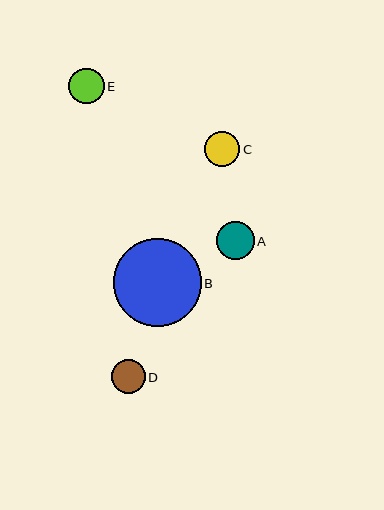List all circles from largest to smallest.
From largest to smallest: B, A, E, C, D.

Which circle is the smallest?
Circle D is the smallest with a size of approximately 34 pixels.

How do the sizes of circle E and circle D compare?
Circle E and circle D are approximately the same size.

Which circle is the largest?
Circle B is the largest with a size of approximately 87 pixels.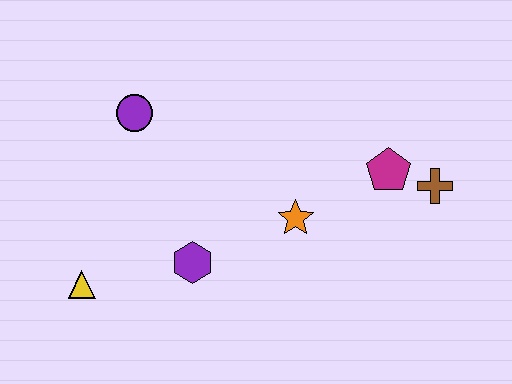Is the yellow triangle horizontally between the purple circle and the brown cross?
No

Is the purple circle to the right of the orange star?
No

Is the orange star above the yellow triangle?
Yes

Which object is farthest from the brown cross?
The yellow triangle is farthest from the brown cross.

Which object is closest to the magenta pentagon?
The brown cross is closest to the magenta pentagon.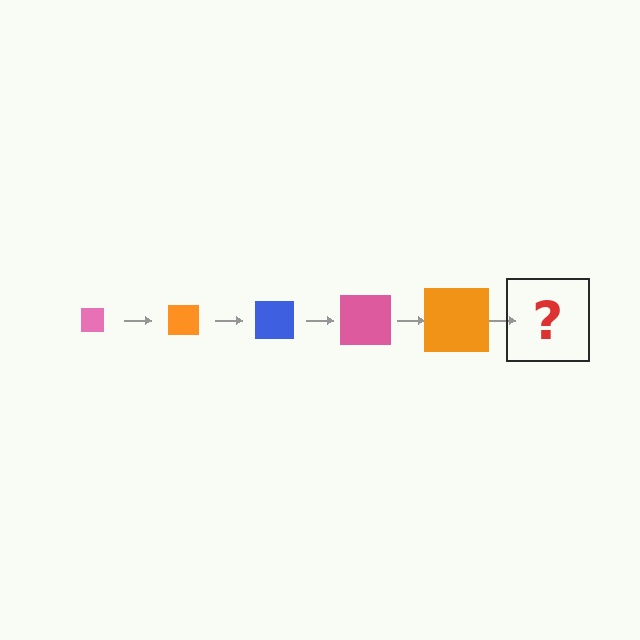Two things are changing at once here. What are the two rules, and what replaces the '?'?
The two rules are that the square grows larger each step and the color cycles through pink, orange, and blue. The '?' should be a blue square, larger than the previous one.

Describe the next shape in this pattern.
It should be a blue square, larger than the previous one.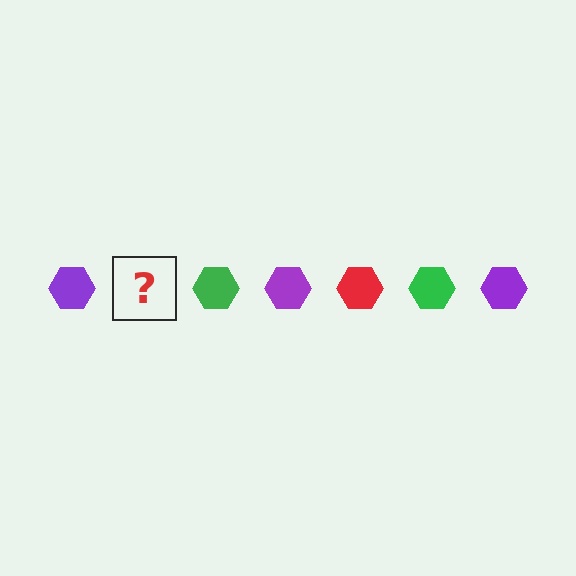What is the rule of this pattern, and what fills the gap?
The rule is that the pattern cycles through purple, red, green hexagons. The gap should be filled with a red hexagon.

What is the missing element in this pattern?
The missing element is a red hexagon.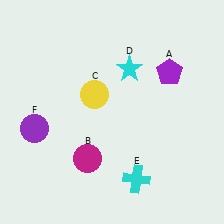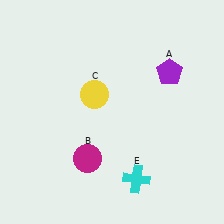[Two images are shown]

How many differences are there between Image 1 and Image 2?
There are 2 differences between the two images.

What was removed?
The cyan star (D), the purple circle (F) were removed in Image 2.